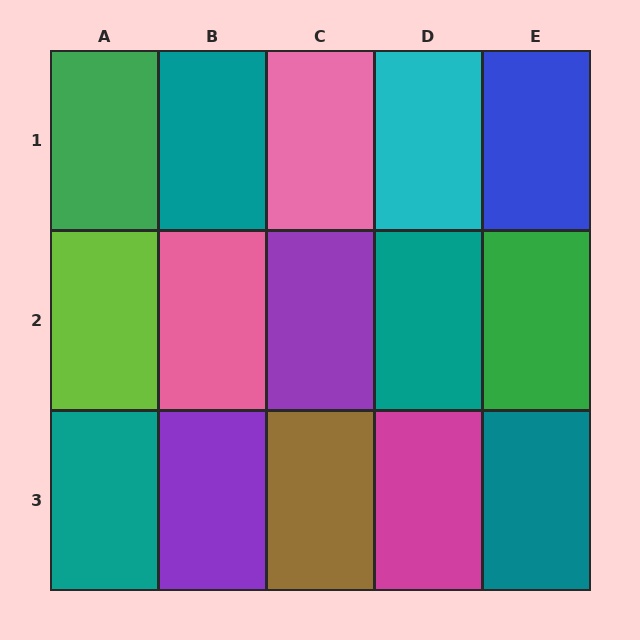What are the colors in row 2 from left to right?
Lime, pink, purple, teal, green.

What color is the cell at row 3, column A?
Teal.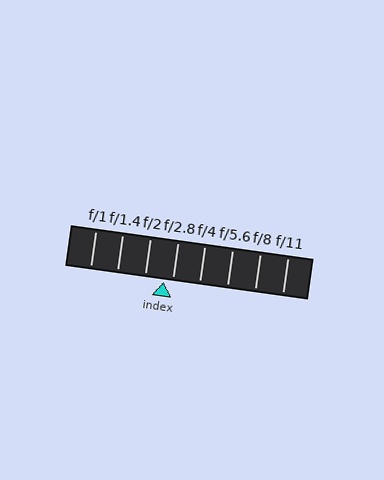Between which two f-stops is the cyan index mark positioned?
The index mark is between f/2 and f/2.8.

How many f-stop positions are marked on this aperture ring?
There are 8 f-stop positions marked.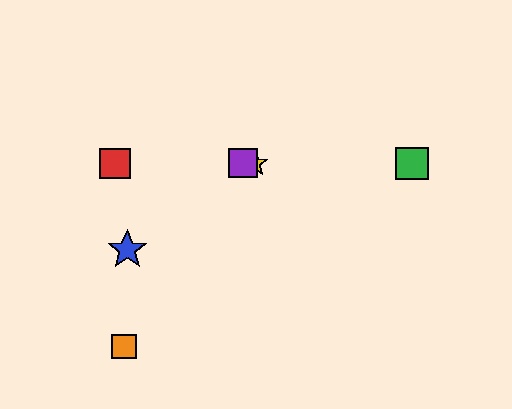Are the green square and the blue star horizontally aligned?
No, the green square is at y≈163 and the blue star is at y≈250.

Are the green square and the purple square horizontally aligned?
Yes, both are at y≈163.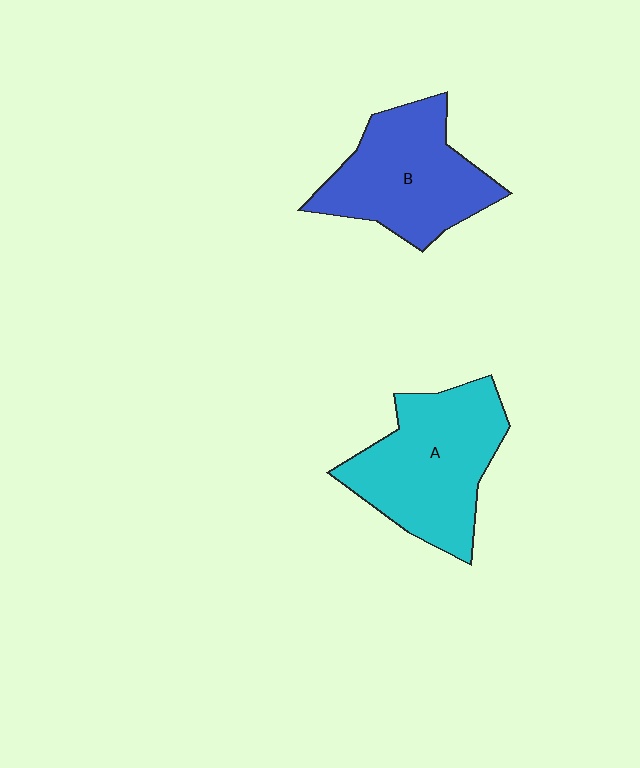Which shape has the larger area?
Shape A (cyan).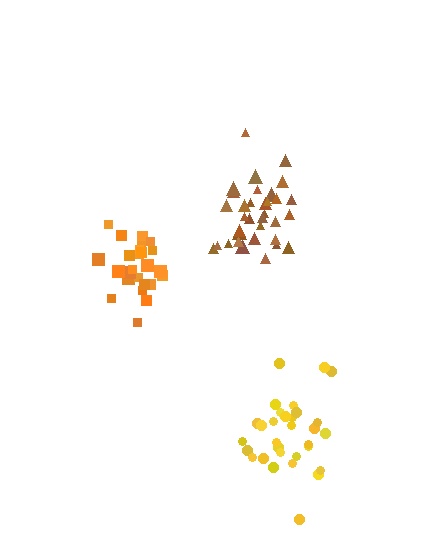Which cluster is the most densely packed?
Brown.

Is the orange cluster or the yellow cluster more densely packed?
Orange.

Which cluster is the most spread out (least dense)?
Yellow.